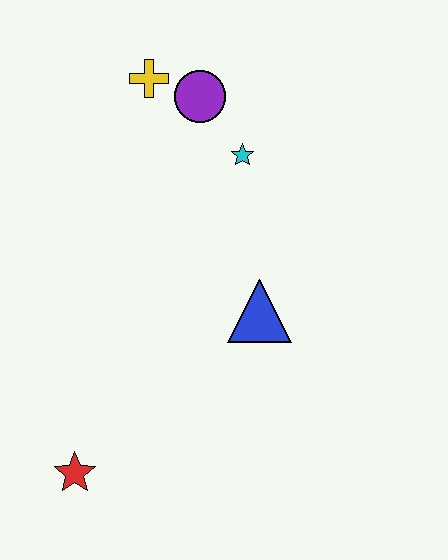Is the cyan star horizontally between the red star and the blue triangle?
Yes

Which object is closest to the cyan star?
The purple circle is closest to the cyan star.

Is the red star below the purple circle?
Yes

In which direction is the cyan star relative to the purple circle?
The cyan star is below the purple circle.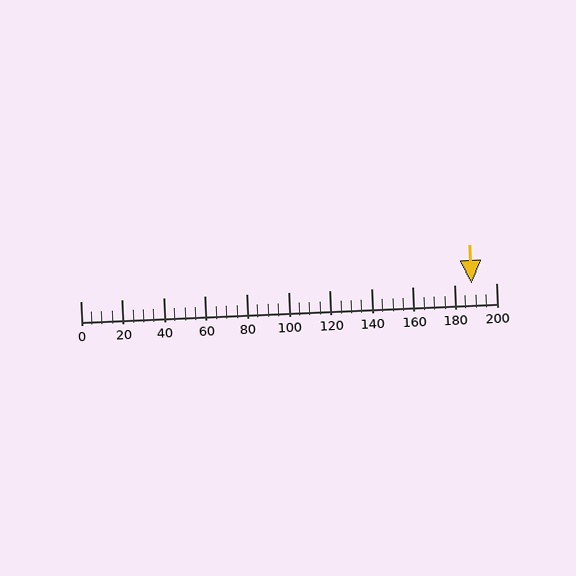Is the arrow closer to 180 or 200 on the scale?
The arrow is closer to 180.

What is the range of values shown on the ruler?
The ruler shows values from 0 to 200.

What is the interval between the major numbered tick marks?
The major tick marks are spaced 20 units apart.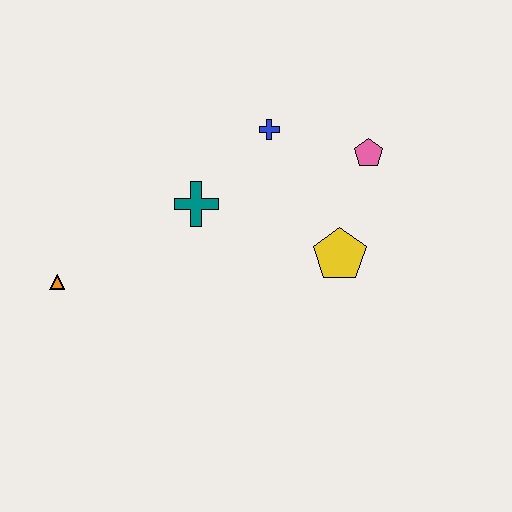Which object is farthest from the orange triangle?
The pink pentagon is farthest from the orange triangle.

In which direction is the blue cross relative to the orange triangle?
The blue cross is to the right of the orange triangle.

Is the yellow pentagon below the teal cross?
Yes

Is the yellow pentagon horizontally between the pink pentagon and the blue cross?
Yes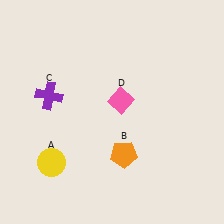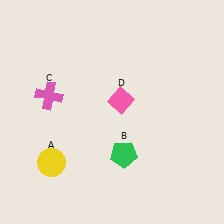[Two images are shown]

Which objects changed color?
B changed from orange to green. C changed from purple to pink.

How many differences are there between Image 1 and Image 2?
There are 2 differences between the two images.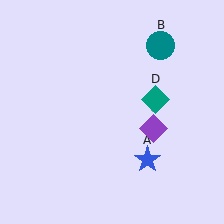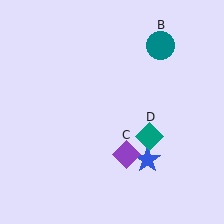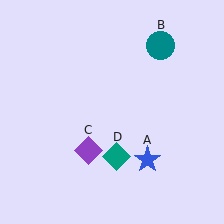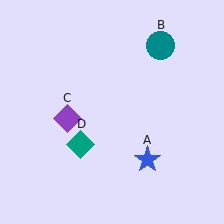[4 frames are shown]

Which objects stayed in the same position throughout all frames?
Blue star (object A) and teal circle (object B) remained stationary.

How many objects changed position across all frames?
2 objects changed position: purple diamond (object C), teal diamond (object D).